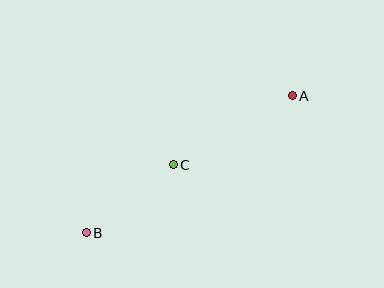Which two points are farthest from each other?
Points A and B are farthest from each other.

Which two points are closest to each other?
Points B and C are closest to each other.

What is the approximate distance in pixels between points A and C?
The distance between A and C is approximately 138 pixels.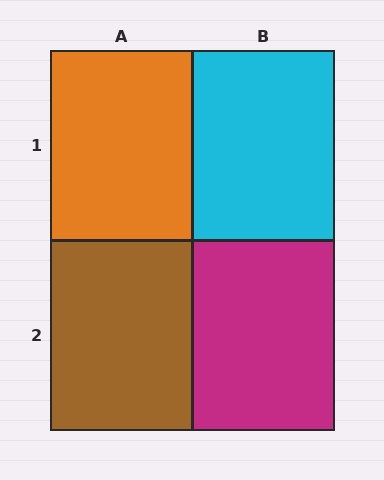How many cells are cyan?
1 cell is cyan.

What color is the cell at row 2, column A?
Brown.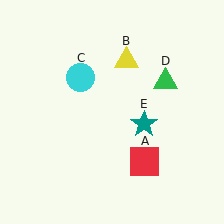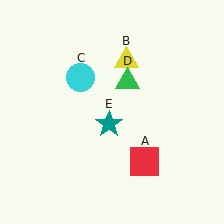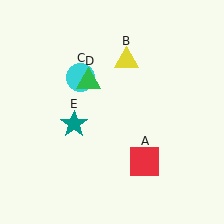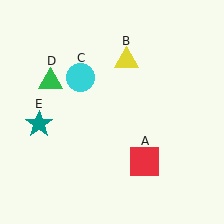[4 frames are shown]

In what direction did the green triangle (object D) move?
The green triangle (object D) moved left.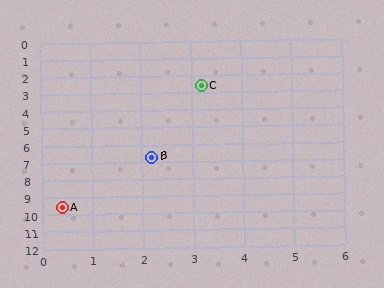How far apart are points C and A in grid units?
Points C and A are about 7.5 grid units apart.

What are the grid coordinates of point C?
Point C is at approximately (3.2, 2.6).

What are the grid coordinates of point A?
Point A is at approximately (0.4, 9.6).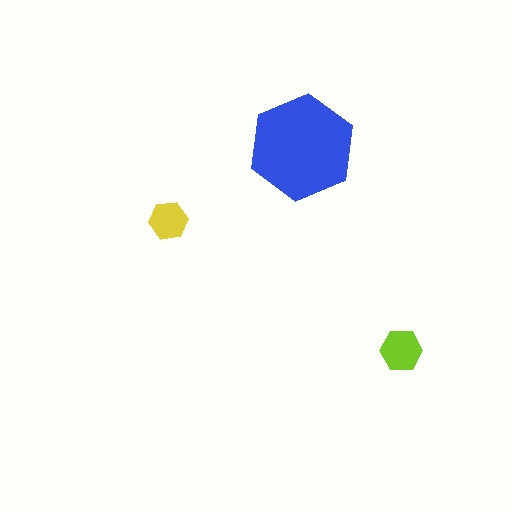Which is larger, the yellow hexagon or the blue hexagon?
The blue one.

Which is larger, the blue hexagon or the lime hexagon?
The blue one.